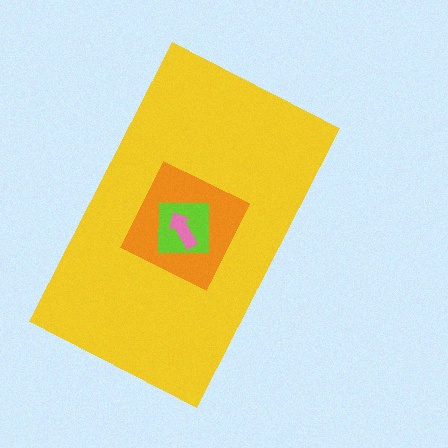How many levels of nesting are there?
4.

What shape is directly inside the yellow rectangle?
The orange square.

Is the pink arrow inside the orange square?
Yes.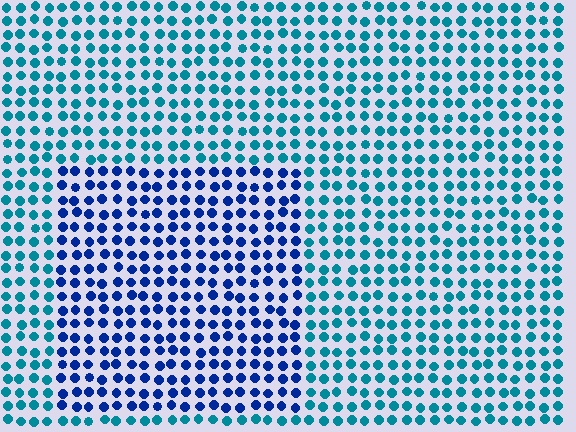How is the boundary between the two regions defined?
The boundary is defined purely by a slight shift in hue (about 39 degrees). Spacing, size, and orientation are identical on both sides.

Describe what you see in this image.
The image is filled with small teal elements in a uniform arrangement. A rectangle-shaped region is visible where the elements are tinted to a slightly different hue, forming a subtle color boundary.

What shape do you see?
I see a rectangle.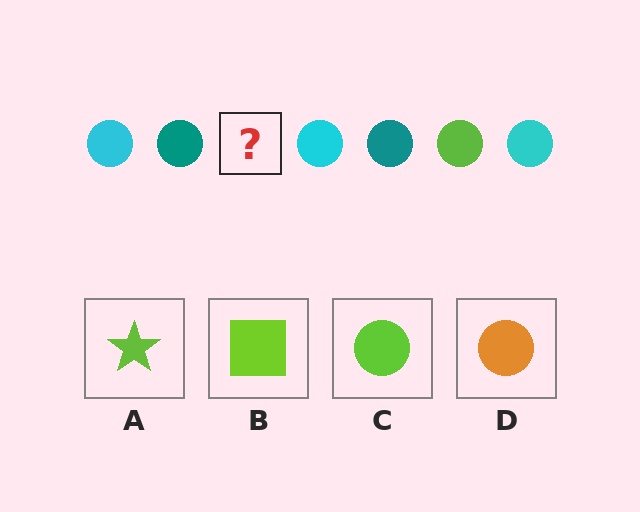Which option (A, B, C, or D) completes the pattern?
C.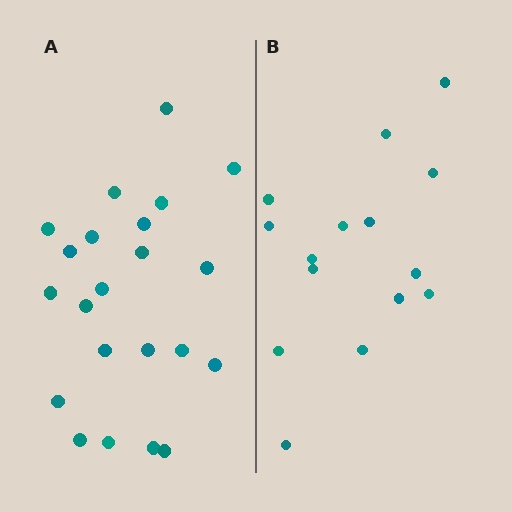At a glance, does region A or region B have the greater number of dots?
Region A (the left region) has more dots.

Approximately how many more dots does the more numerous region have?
Region A has roughly 8 or so more dots than region B.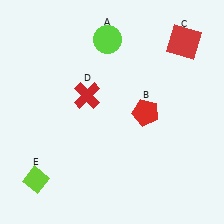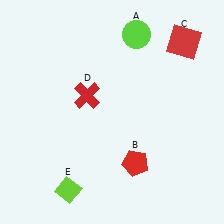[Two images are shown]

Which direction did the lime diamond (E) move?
The lime diamond (E) moved right.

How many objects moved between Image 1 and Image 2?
3 objects moved between the two images.